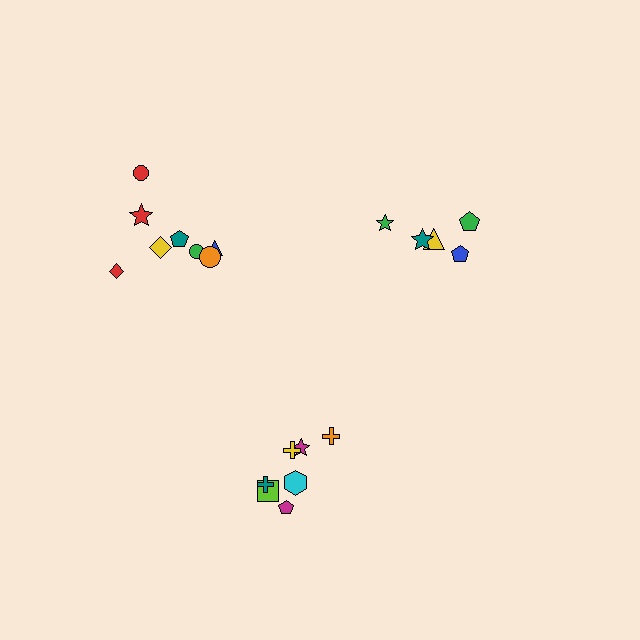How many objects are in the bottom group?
There are 7 objects.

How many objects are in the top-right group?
There are 5 objects.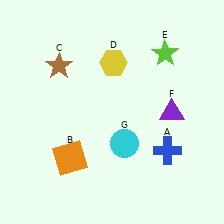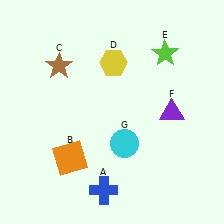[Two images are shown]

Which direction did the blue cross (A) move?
The blue cross (A) moved left.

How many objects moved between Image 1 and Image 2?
1 object moved between the two images.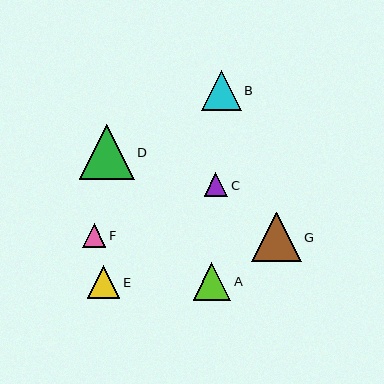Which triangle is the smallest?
Triangle C is the smallest with a size of approximately 24 pixels.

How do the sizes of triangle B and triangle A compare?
Triangle B and triangle A are approximately the same size.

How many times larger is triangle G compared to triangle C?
Triangle G is approximately 2.1 times the size of triangle C.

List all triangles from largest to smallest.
From largest to smallest: D, G, B, A, E, F, C.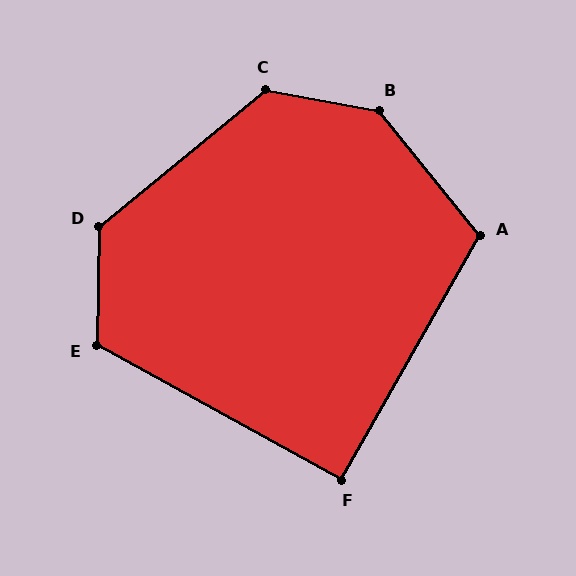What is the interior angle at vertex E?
Approximately 118 degrees (obtuse).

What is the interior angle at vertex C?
Approximately 130 degrees (obtuse).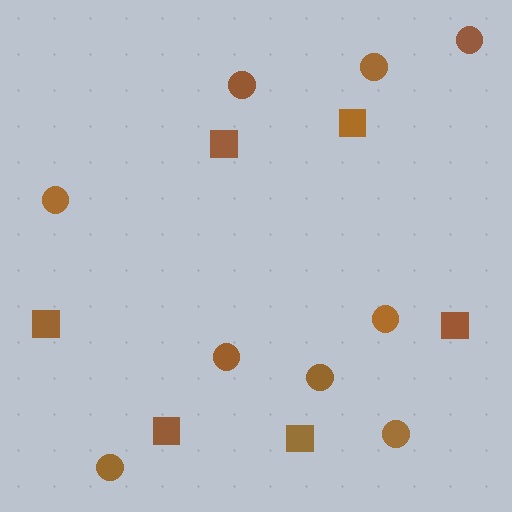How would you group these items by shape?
There are 2 groups: one group of circles (9) and one group of squares (6).